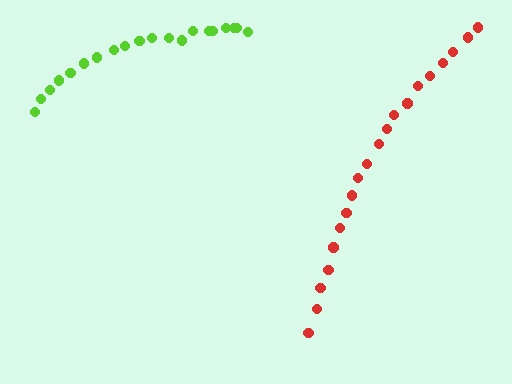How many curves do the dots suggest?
There are 2 distinct paths.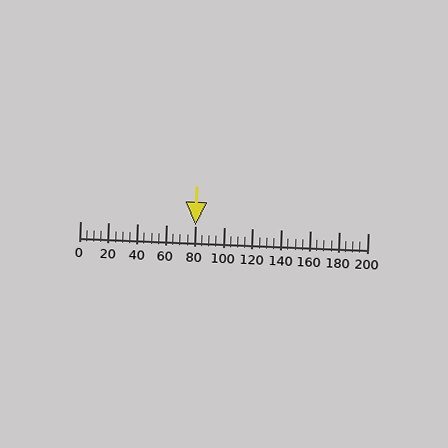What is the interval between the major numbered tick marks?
The major tick marks are spaced 20 units apart.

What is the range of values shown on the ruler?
The ruler shows values from 0 to 200.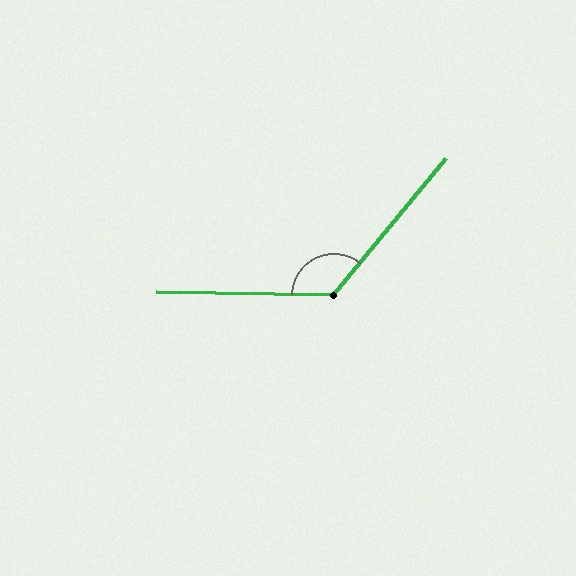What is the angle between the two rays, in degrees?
Approximately 128 degrees.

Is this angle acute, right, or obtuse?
It is obtuse.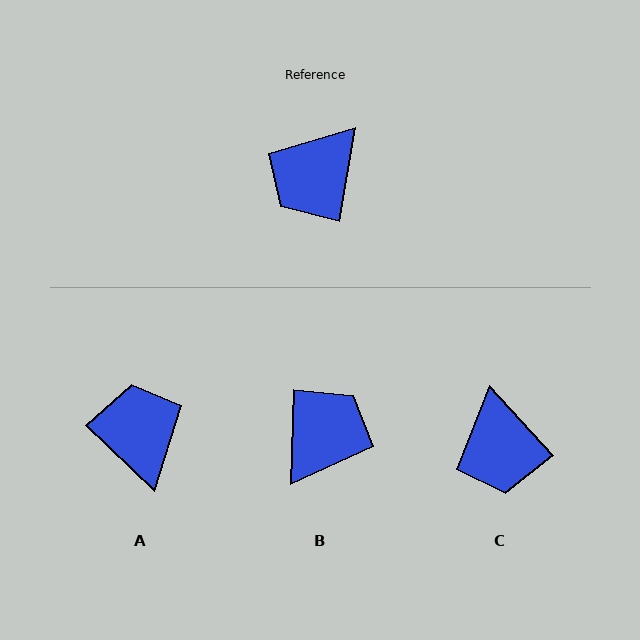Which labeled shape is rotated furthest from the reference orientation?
B, about 172 degrees away.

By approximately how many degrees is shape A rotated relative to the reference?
Approximately 124 degrees clockwise.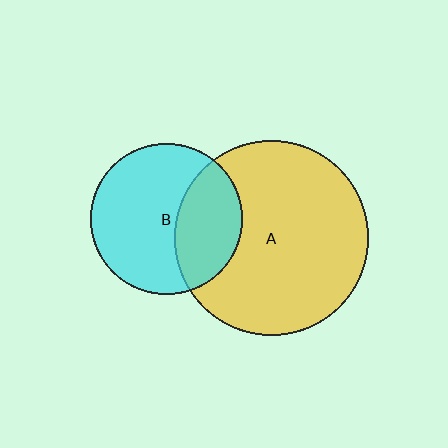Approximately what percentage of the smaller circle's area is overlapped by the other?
Approximately 35%.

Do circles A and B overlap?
Yes.